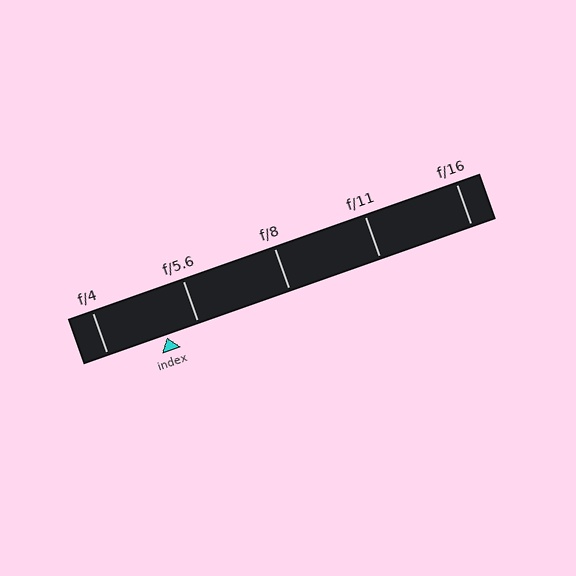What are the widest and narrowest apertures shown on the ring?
The widest aperture shown is f/4 and the narrowest is f/16.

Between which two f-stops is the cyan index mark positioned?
The index mark is between f/4 and f/5.6.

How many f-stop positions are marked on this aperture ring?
There are 5 f-stop positions marked.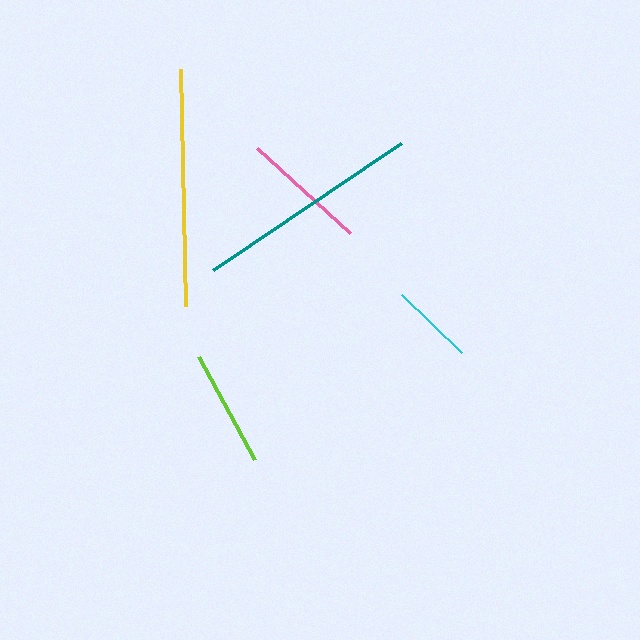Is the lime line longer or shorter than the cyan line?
The lime line is longer than the cyan line.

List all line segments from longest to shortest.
From longest to shortest: yellow, teal, pink, lime, cyan.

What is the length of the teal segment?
The teal segment is approximately 227 pixels long.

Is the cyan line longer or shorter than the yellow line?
The yellow line is longer than the cyan line.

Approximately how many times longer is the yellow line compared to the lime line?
The yellow line is approximately 2.0 times the length of the lime line.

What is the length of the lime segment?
The lime segment is approximately 118 pixels long.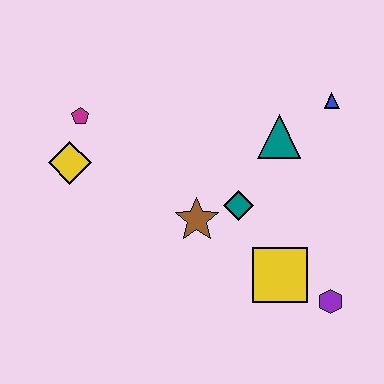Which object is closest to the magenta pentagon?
The yellow diamond is closest to the magenta pentagon.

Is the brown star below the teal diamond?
Yes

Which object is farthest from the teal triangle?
The yellow diamond is farthest from the teal triangle.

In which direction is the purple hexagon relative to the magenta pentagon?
The purple hexagon is to the right of the magenta pentagon.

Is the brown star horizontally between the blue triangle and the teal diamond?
No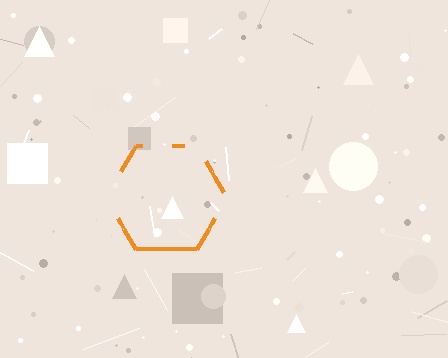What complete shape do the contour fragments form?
The contour fragments form a hexagon.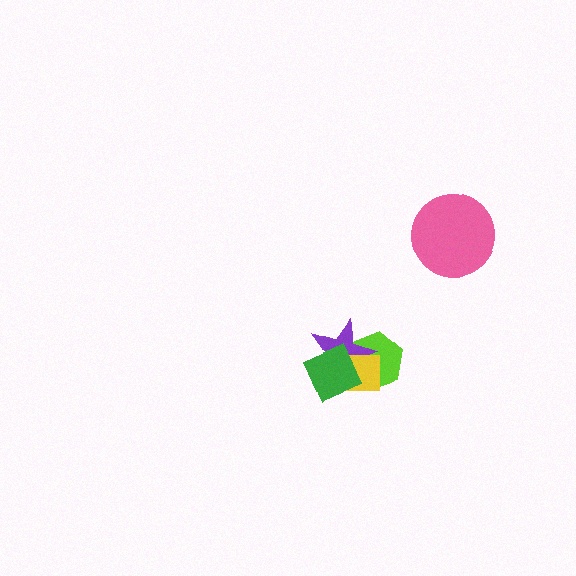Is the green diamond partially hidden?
No, no other shape covers it.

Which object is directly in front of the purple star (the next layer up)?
The yellow rectangle is directly in front of the purple star.